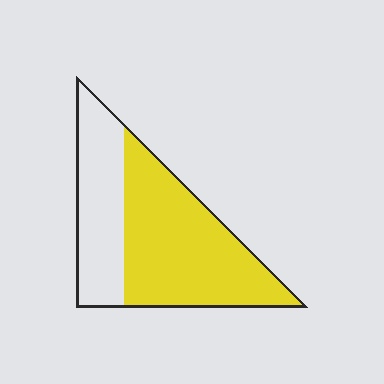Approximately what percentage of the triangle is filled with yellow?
Approximately 65%.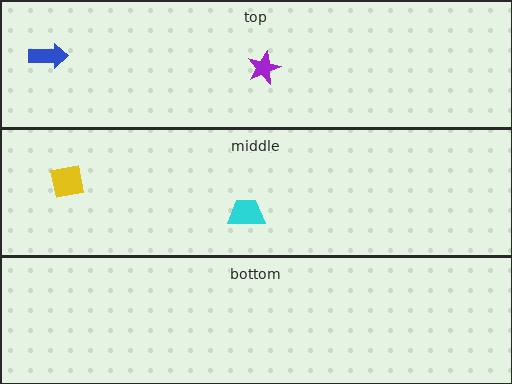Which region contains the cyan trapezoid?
The middle region.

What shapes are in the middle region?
The yellow square, the cyan trapezoid.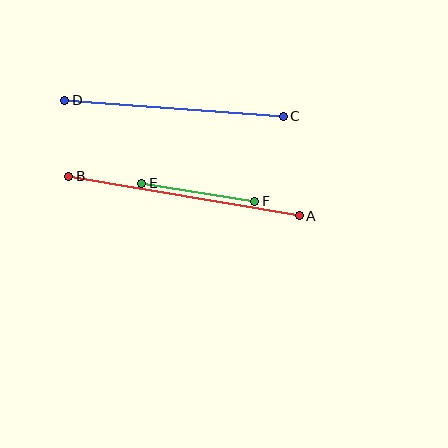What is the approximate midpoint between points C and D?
The midpoint is at approximately (174, 108) pixels.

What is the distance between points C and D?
The distance is approximately 219 pixels.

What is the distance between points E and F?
The distance is approximately 114 pixels.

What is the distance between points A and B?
The distance is approximately 234 pixels.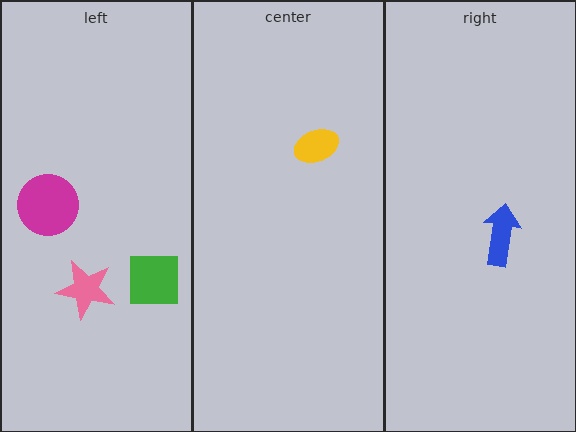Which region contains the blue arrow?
The right region.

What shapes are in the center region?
The yellow ellipse.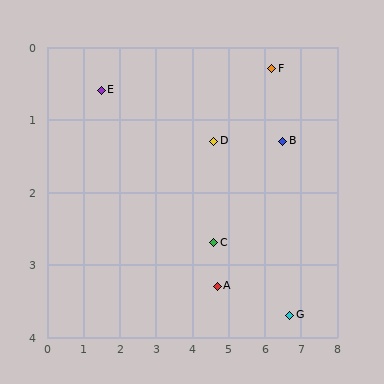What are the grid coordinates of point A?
Point A is at approximately (4.7, 3.3).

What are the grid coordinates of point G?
Point G is at approximately (6.7, 3.7).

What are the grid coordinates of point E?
Point E is at approximately (1.5, 0.6).